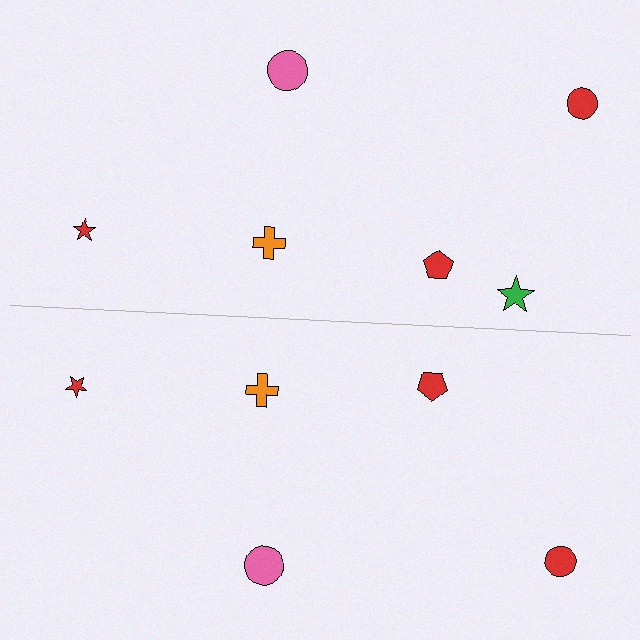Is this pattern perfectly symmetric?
No, the pattern is not perfectly symmetric. A green star is missing from the bottom side.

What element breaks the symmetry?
A green star is missing from the bottom side.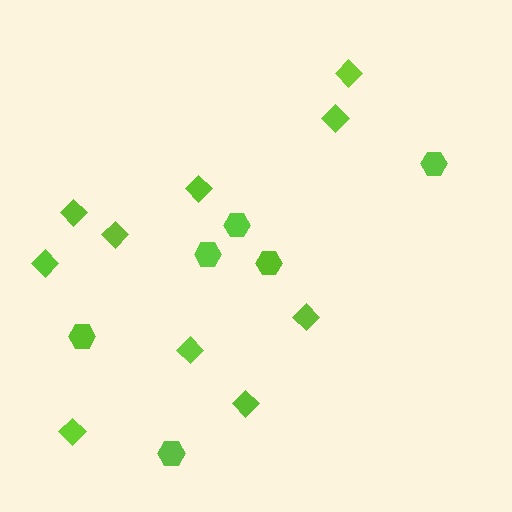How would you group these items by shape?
There are 2 groups: one group of diamonds (10) and one group of hexagons (6).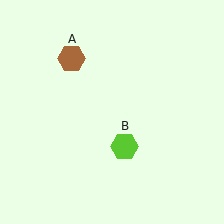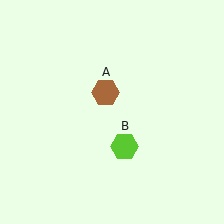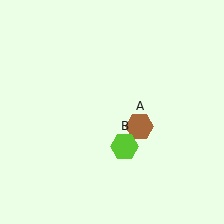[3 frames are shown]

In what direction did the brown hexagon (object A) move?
The brown hexagon (object A) moved down and to the right.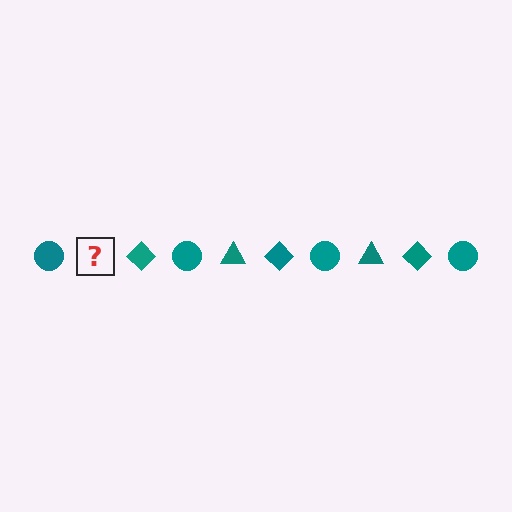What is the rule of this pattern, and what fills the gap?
The rule is that the pattern cycles through circle, triangle, diamond shapes in teal. The gap should be filled with a teal triangle.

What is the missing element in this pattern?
The missing element is a teal triangle.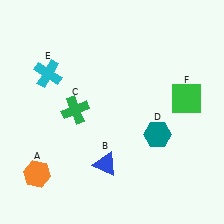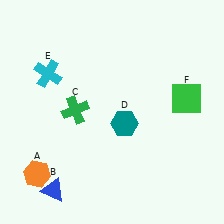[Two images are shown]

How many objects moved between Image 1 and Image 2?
2 objects moved between the two images.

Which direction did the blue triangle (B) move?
The blue triangle (B) moved left.